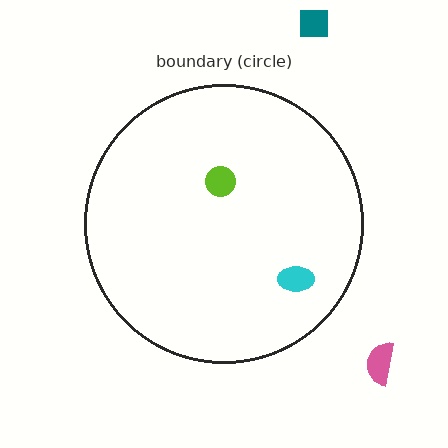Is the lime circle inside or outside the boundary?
Inside.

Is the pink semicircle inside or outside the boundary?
Outside.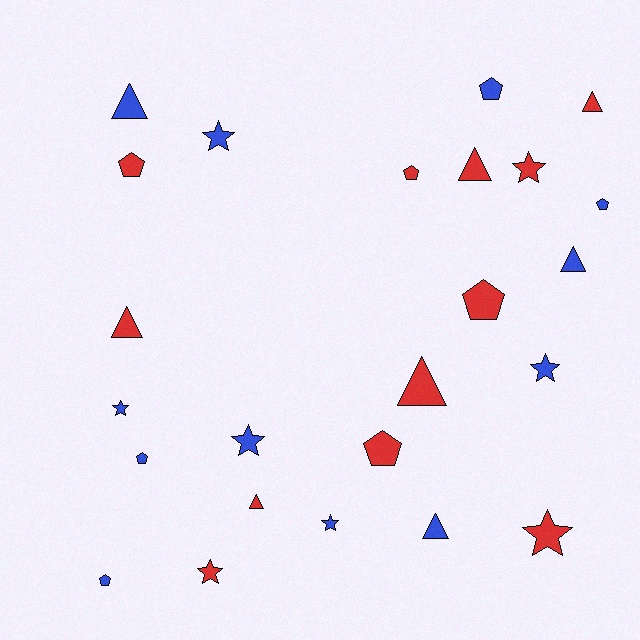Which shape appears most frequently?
Triangle, with 8 objects.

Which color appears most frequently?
Red, with 12 objects.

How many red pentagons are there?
There are 4 red pentagons.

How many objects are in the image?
There are 24 objects.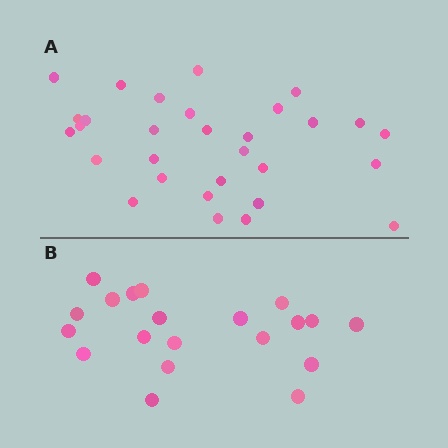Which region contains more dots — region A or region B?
Region A (the top region) has more dots.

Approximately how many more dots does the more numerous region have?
Region A has roughly 10 or so more dots than region B.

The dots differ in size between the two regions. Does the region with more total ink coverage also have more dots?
No. Region B has more total ink coverage because its dots are larger, but region A actually contains more individual dots. Total area can be misleading — the number of items is what matters here.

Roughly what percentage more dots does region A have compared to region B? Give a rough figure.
About 50% more.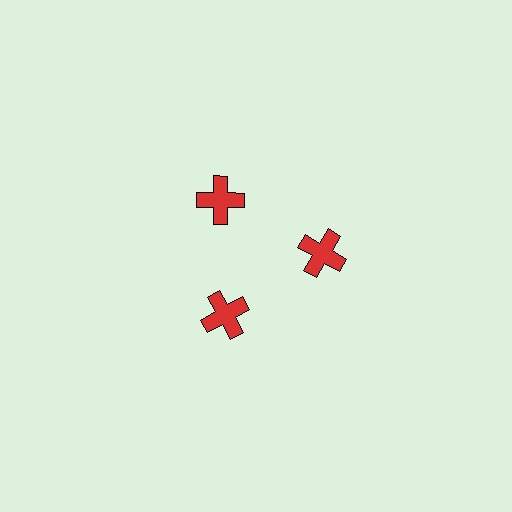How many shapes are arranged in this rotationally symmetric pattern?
There are 3 shapes, arranged in 3 groups of 1.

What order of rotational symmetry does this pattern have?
This pattern has 3-fold rotational symmetry.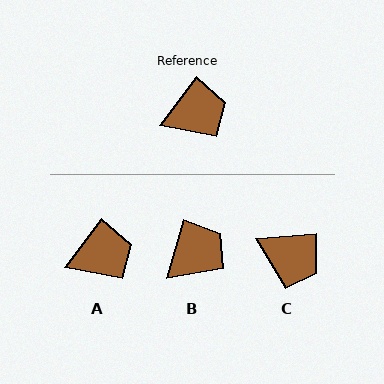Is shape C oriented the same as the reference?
No, it is off by about 48 degrees.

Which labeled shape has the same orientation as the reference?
A.